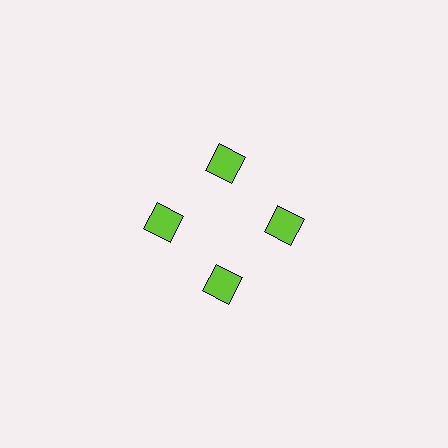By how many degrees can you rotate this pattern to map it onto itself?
The pattern maps onto itself every 90 degrees of rotation.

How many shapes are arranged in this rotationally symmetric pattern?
There are 4 shapes, arranged in 4 groups of 1.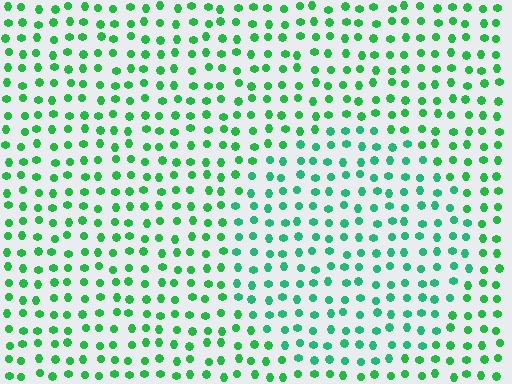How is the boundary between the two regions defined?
The boundary is defined purely by a slight shift in hue (about 21 degrees). Spacing, size, and orientation are identical on both sides.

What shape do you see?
I see a circle.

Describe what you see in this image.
The image is filled with small green elements in a uniform arrangement. A circle-shaped region is visible where the elements are tinted to a slightly different hue, forming a subtle color boundary.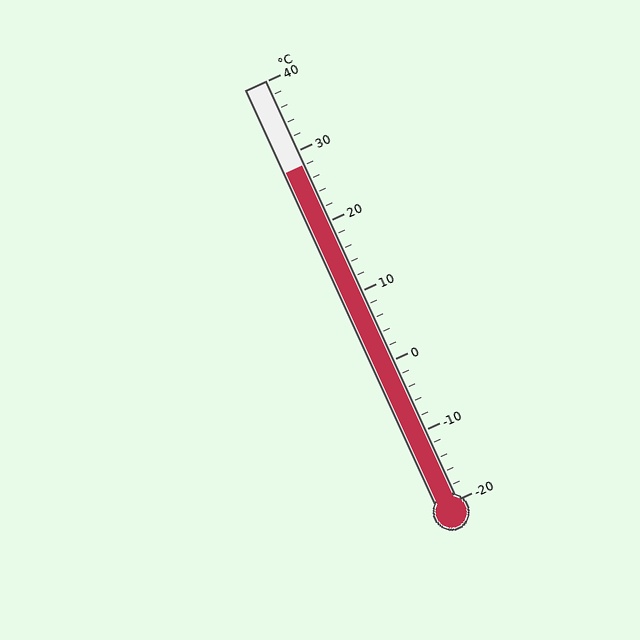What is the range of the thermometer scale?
The thermometer scale ranges from -20°C to 40°C.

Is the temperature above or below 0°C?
The temperature is above 0°C.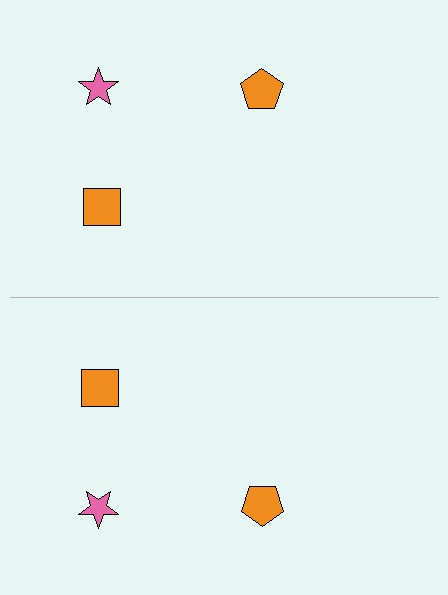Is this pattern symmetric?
Yes, this pattern has bilateral (reflection) symmetry.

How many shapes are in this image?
There are 6 shapes in this image.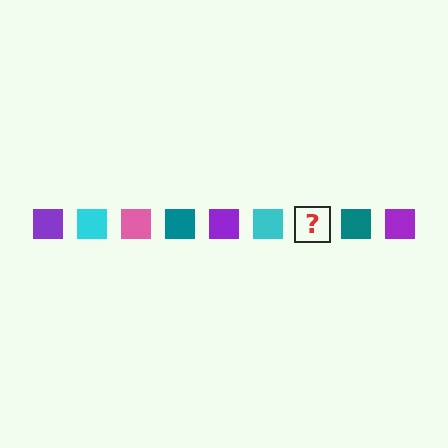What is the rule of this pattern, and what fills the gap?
The rule is that the pattern cycles through purple, cyan, pink, teal squares. The gap should be filled with a pink square.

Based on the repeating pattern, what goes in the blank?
The blank should be a pink square.